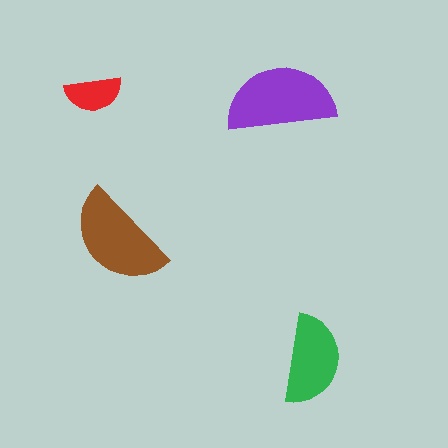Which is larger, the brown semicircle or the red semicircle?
The brown one.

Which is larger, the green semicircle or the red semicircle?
The green one.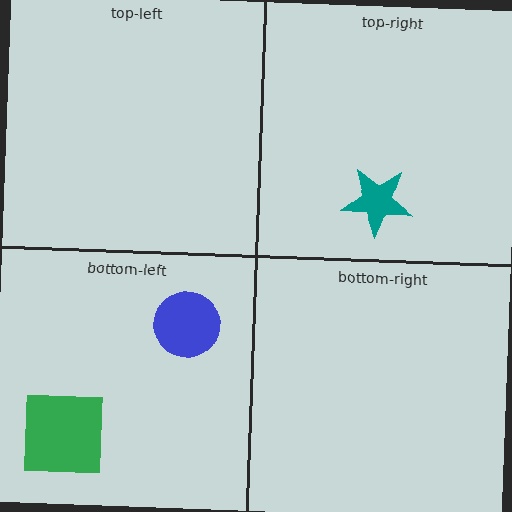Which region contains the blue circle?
The bottom-left region.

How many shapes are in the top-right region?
1.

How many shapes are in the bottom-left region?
2.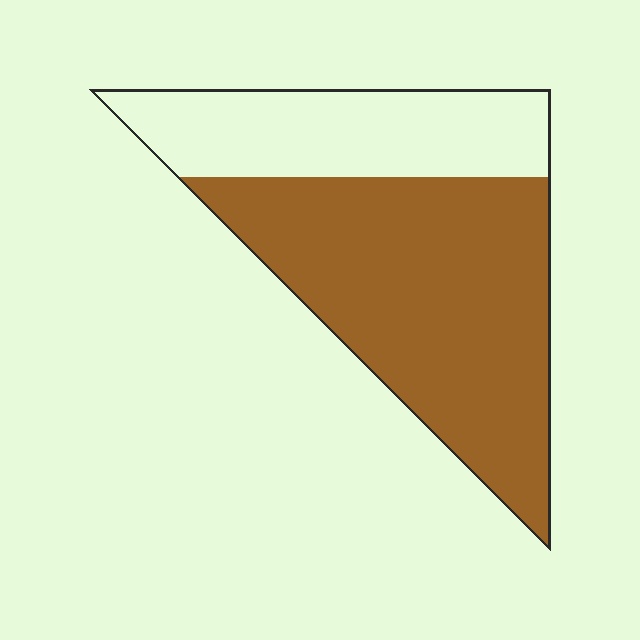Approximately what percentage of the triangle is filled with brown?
Approximately 65%.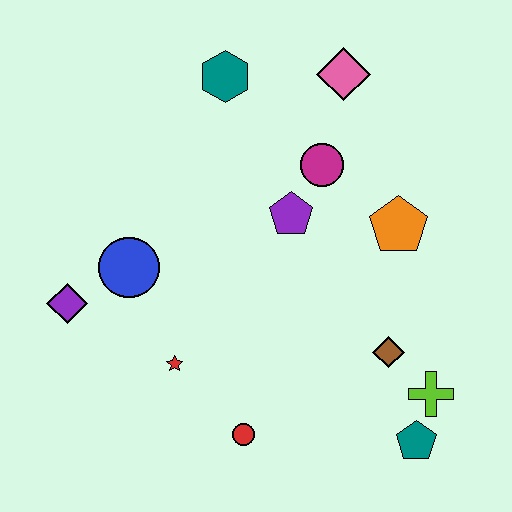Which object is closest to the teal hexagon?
The pink diamond is closest to the teal hexagon.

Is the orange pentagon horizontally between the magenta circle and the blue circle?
No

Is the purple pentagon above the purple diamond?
Yes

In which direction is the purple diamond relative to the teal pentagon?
The purple diamond is to the left of the teal pentagon.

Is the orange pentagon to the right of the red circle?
Yes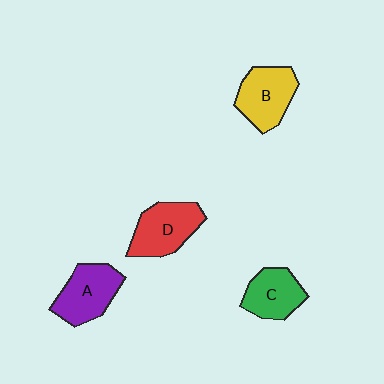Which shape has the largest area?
Shape D (red).